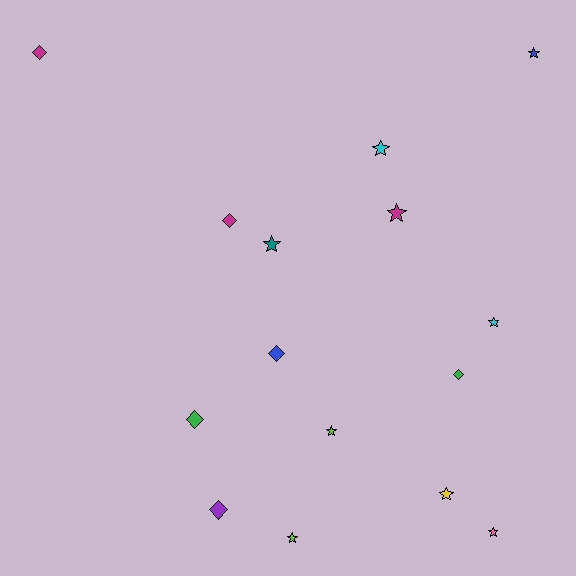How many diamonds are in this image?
There are 6 diamonds.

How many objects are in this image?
There are 15 objects.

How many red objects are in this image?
There are no red objects.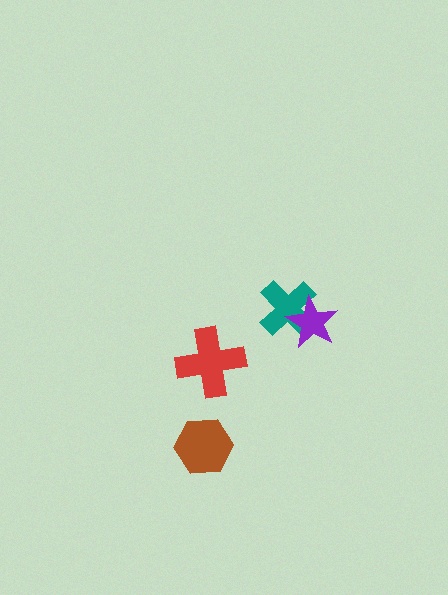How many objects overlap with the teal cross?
1 object overlaps with the teal cross.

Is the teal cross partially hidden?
Yes, it is partially covered by another shape.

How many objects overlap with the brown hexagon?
0 objects overlap with the brown hexagon.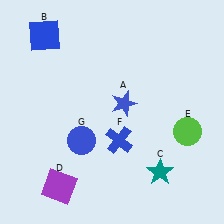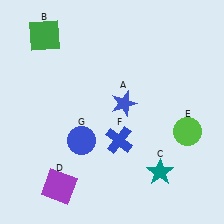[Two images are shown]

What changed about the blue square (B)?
In Image 1, B is blue. In Image 2, it changed to green.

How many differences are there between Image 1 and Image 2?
There is 1 difference between the two images.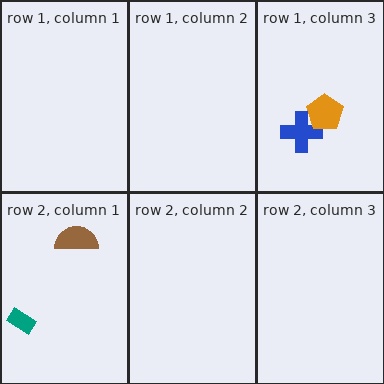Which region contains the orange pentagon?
The row 1, column 3 region.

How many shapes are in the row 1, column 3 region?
2.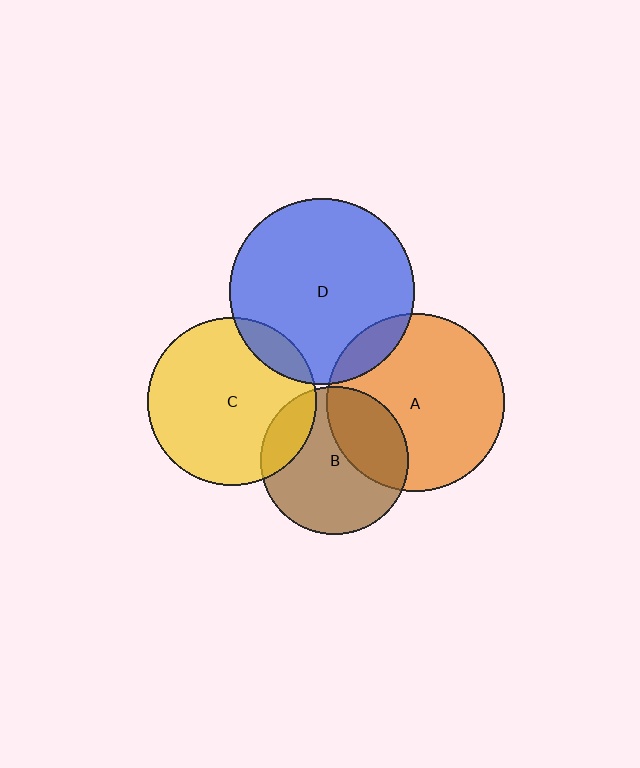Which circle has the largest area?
Circle D (blue).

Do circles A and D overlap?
Yes.